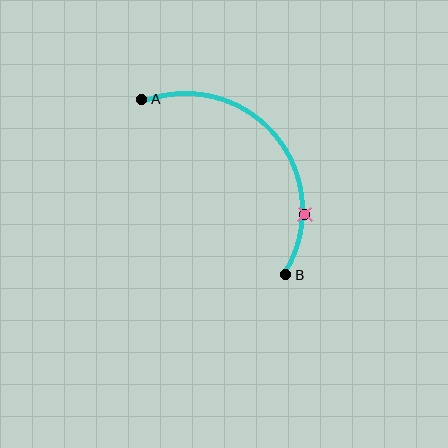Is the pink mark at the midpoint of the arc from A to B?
No. The pink mark lies on the arc but is closer to endpoint B. The arc midpoint would be at the point on the curve equidistant along the arc from both A and B.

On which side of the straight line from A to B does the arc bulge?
The arc bulges above and to the right of the straight line connecting A and B.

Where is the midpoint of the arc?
The arc midpoint is the point on the curve farthest from the straight line joining A and B. It sits above and to the right of that line.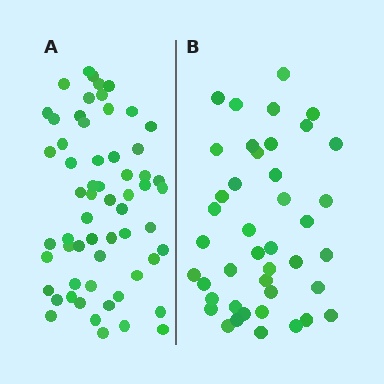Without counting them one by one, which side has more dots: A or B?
Region A (the left region) has more dots.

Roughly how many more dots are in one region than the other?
Region A has approximately 20 more dots than region B.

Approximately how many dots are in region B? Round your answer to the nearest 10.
About 40 dots. (The exact count is 42, which rounds to 40.)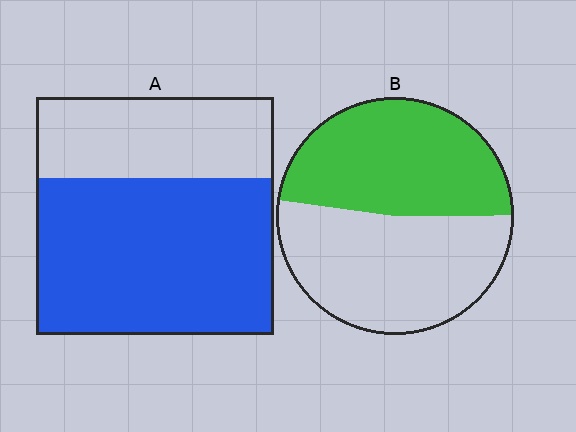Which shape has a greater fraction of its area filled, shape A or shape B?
Shape A.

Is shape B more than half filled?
Roughly half.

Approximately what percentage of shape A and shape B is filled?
A is approximately 65% and B is approximately 50%.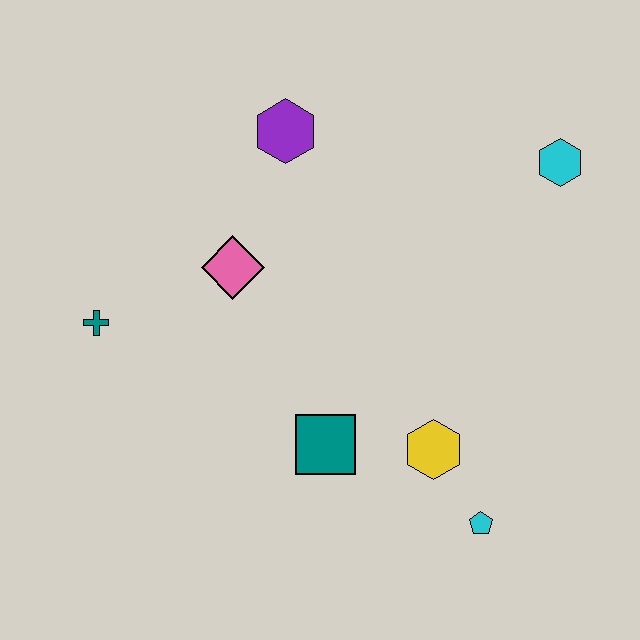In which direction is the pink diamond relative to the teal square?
The pink diamond is above the teal square.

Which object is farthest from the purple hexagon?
The cyan pentagon is farthest from the purple hexagon.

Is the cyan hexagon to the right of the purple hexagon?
Yes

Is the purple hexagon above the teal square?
Yes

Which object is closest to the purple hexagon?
The pink diamond is closest to the purple hexagon.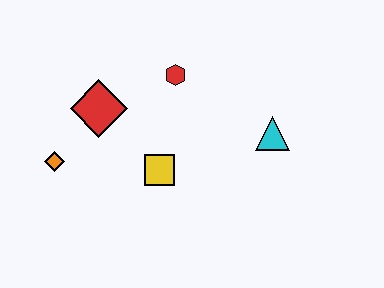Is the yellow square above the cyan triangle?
No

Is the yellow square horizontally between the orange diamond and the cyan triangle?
Yes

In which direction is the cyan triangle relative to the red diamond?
The cyan triangle is to the right of the red diamond.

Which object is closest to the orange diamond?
The red diamond is closest to the orange diamond.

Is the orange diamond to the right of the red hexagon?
No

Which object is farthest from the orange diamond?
The cyan triangle is farthest from the orange diamond.